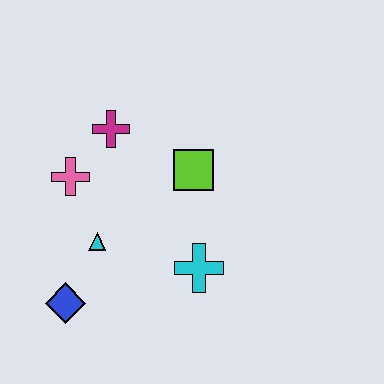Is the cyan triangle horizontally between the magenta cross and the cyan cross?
No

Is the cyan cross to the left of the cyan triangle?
No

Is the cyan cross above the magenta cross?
No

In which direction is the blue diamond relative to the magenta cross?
The blue diamond is below the magenta cross.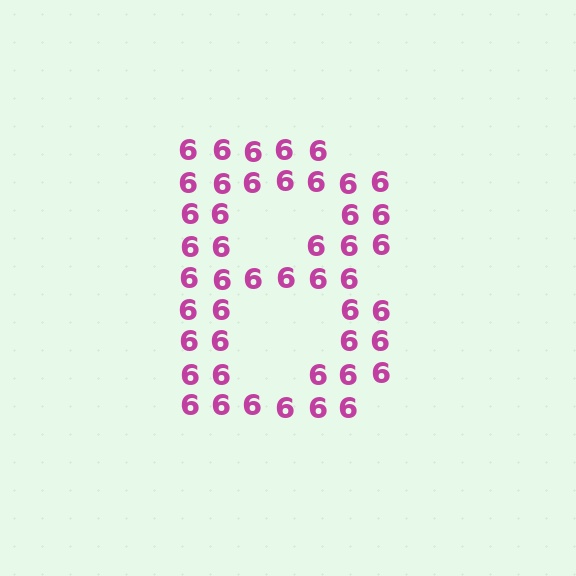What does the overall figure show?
The overall figure shows the letter B.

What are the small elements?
The small elements are digit 6's.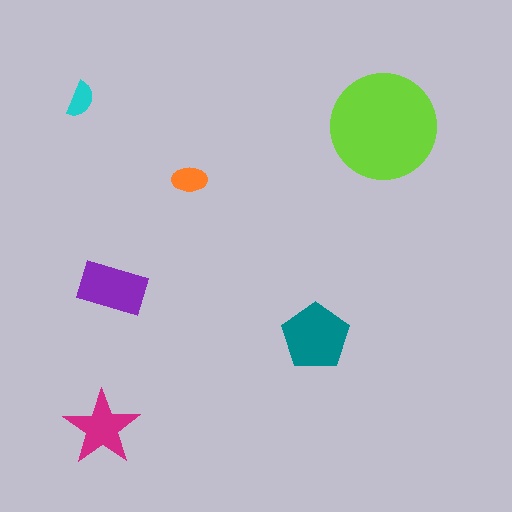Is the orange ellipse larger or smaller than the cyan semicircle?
Larger.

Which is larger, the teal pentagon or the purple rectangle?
The teal pentagon.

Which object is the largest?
The lime circle.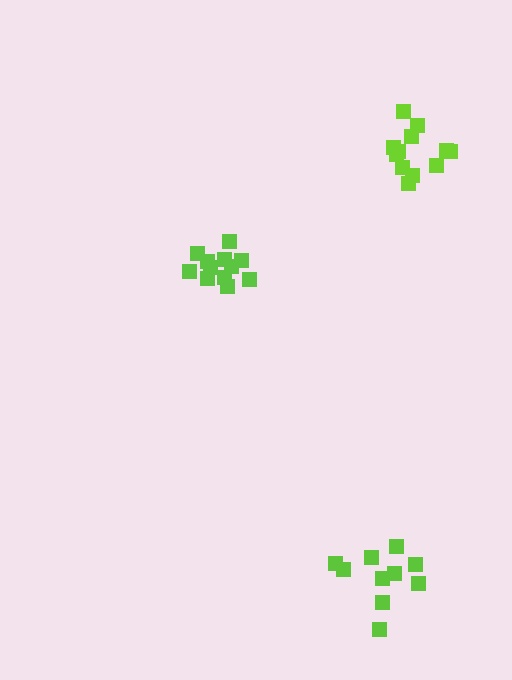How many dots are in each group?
Group 1: 12 dots, Group 2: 12 dots, Group 3: 10 dots (34 total).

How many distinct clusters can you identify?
There are 3 distinct clusters.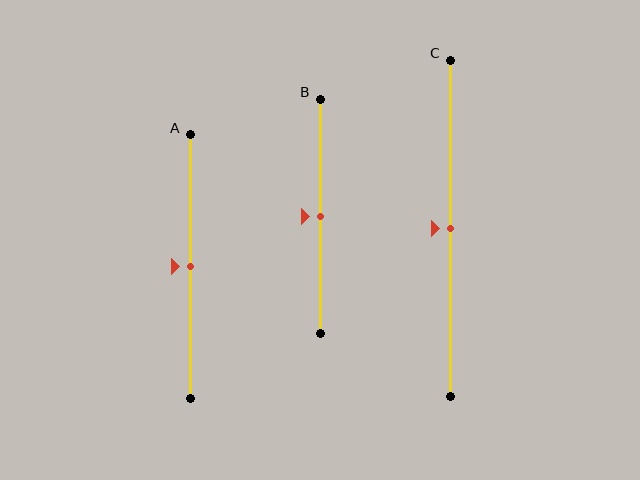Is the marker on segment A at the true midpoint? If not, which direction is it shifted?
Yes, the marker on segment A is at the true midpoint.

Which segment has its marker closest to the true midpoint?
Segment A has its marker closest to the true midpoint.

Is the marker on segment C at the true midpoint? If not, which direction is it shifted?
Yes, the marker on segment C is at the true midpoint.